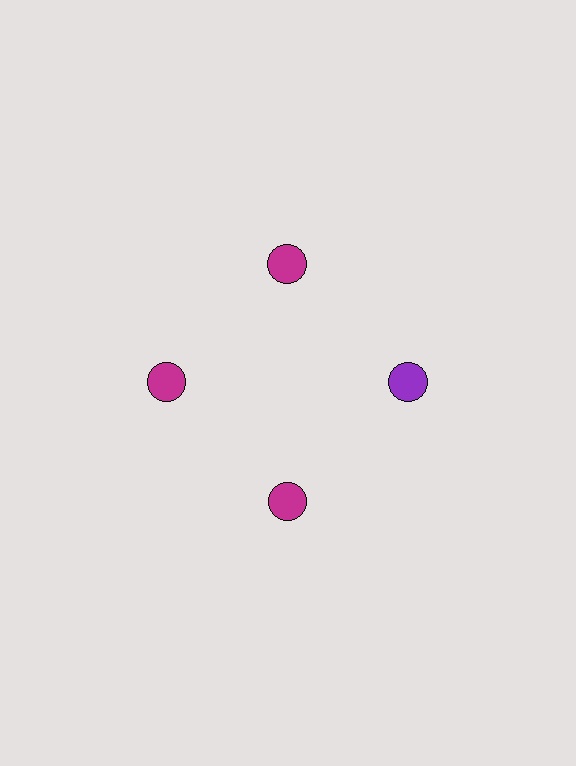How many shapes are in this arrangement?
There are 4 shapes arranged in a ring pattern.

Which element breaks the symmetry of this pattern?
The purple circle at roughly the 3 o'clock position breaks the symmetry. All other shapes are magenta circles.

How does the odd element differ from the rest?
It has a different color: purple instead of magenta.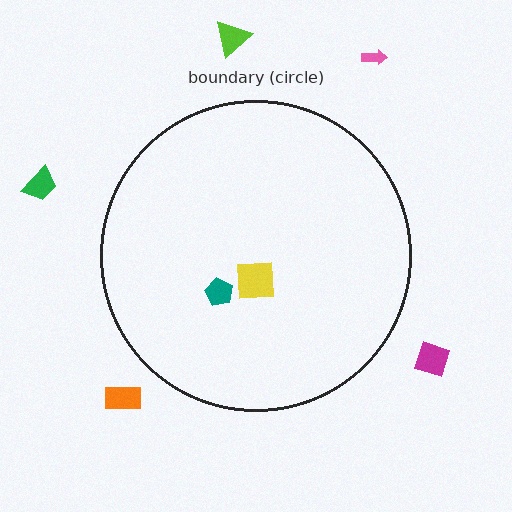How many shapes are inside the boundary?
2 inside, 5 outside.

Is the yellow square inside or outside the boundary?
Inside.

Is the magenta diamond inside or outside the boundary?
Outside.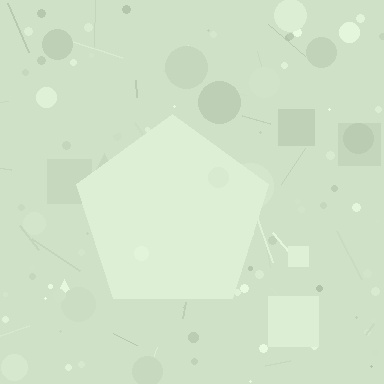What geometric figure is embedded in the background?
A pentagon is embedded in the background.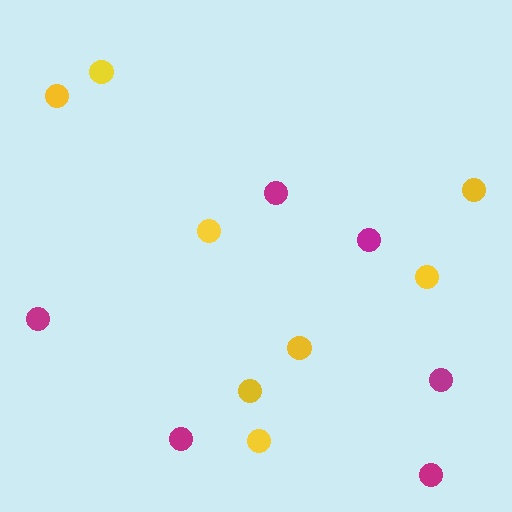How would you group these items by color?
There are 2 groups: one group of magenta circles (6) and one group of yellow circles (8).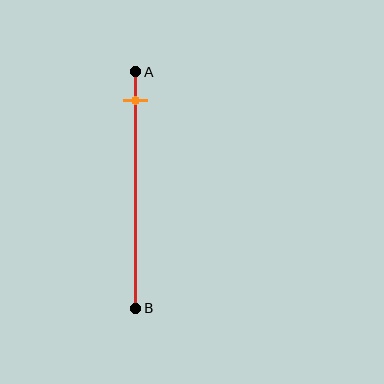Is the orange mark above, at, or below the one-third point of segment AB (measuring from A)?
The orange mark is above the one-third point of segment AB.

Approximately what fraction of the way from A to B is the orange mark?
The orange mark is approximately 10% of the way from A to B.